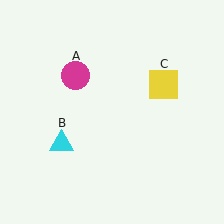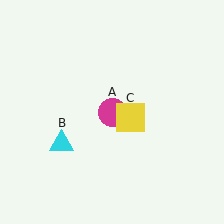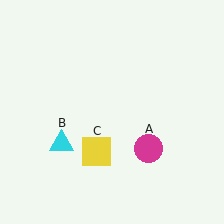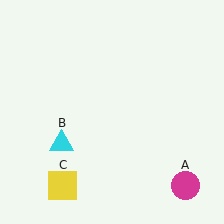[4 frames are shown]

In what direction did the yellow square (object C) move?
The yellow square (object C) moved down and to the left.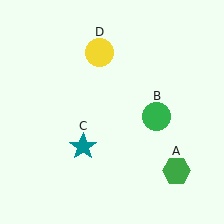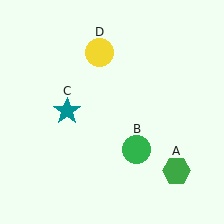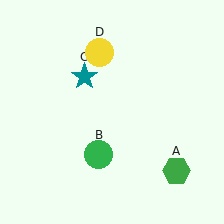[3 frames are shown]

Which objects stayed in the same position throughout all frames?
Green hexagon (object A) and yellow circle (object D) remained stationary.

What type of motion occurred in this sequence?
The green circle (object B), teal star (object C) rotated clockwise around the center of the scene.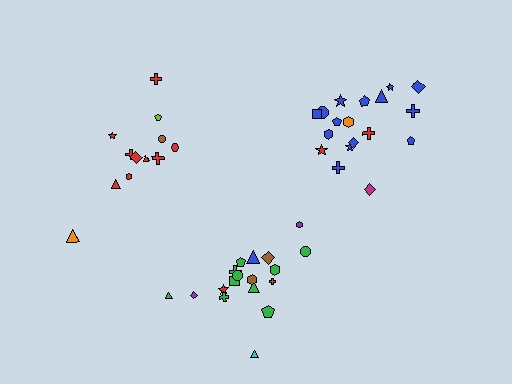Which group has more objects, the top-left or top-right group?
The top-right group.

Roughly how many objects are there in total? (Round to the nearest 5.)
Roughly 50 objects in total.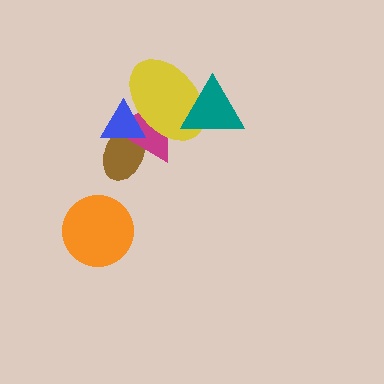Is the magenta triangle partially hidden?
Yes, it is partially covered by another shape.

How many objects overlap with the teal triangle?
2 objects overlap with the teal triangle.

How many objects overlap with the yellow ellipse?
4 objects overlap with the yellow ellipse.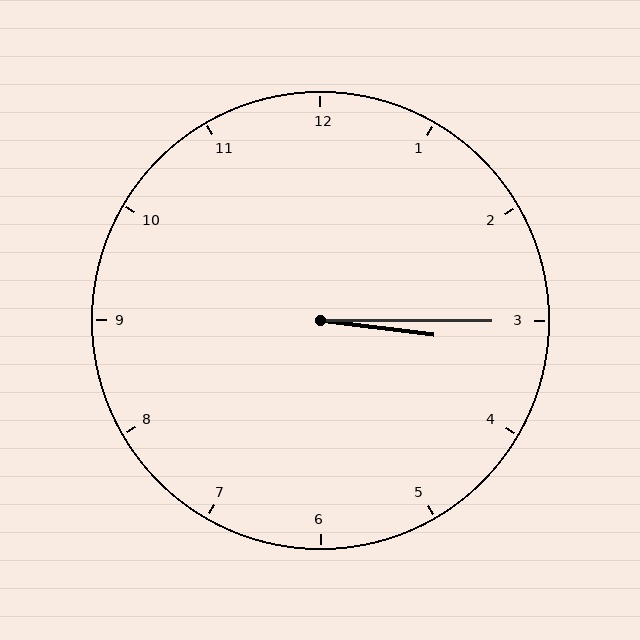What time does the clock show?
3:15.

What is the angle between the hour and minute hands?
Approximately 8 degrees.